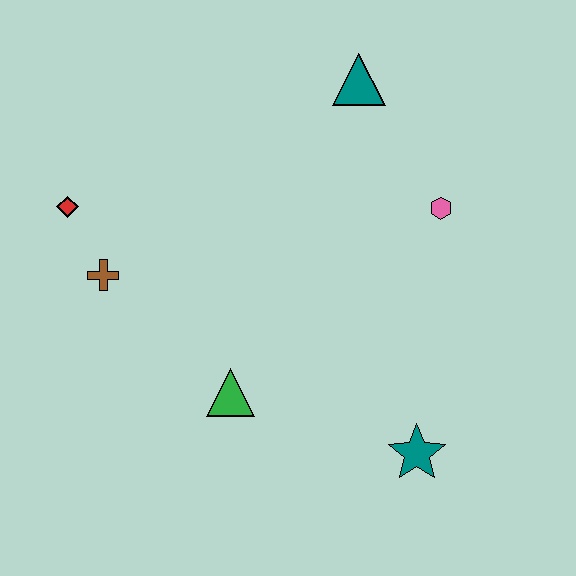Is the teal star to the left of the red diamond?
No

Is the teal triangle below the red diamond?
No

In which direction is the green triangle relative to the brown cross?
The green triangle is to the right of the brown cross.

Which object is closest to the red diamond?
The brown cross is closest to the red diamond.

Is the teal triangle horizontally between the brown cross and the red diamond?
No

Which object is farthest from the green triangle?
The teal triangle is farthest from the green triangle.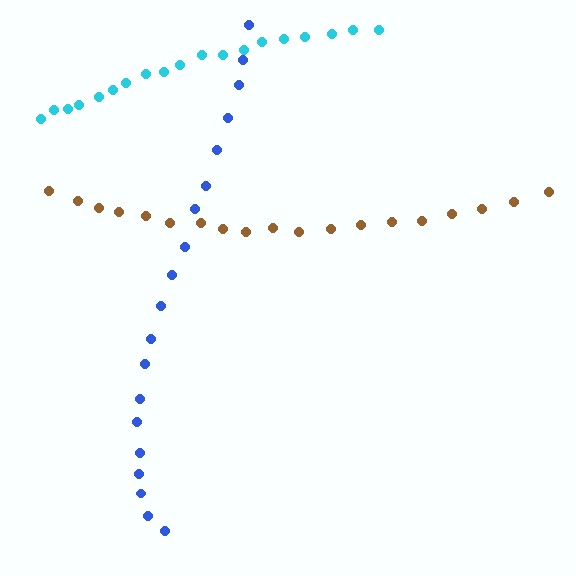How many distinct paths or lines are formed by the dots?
There are 3 distinct paths.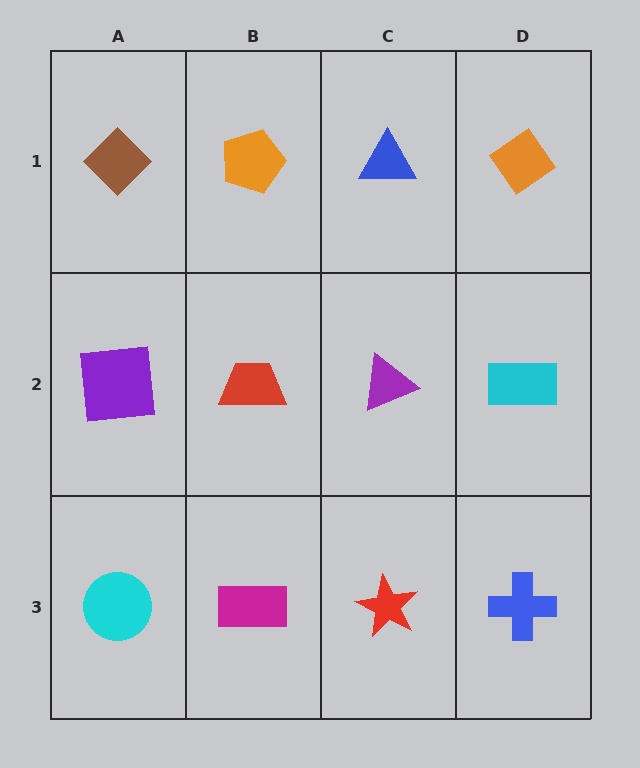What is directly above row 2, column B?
An orange pentagon.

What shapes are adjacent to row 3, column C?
A purple triangle (row 2, column C), a magenta rectangle (row 3, column B), a blue cross (row 3, column D).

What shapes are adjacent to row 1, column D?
A cyan rectangle (row 2, column D), a blue triangle (row 1, column C).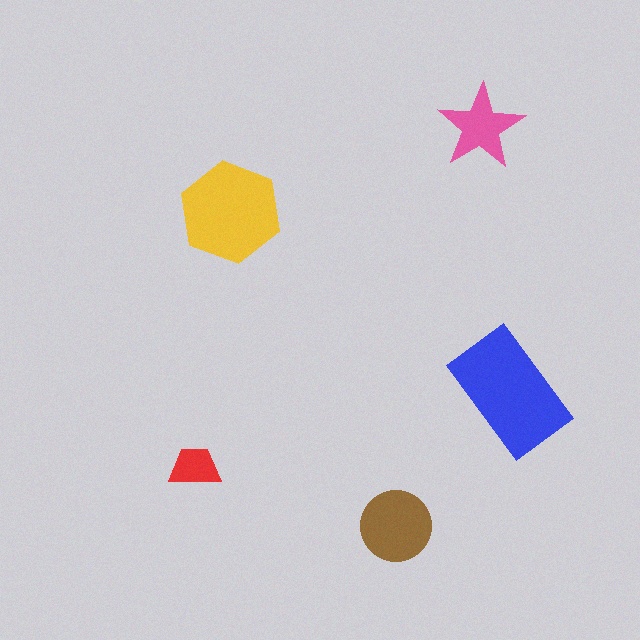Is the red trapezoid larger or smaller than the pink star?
Smaller.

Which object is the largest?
The blue rectangle.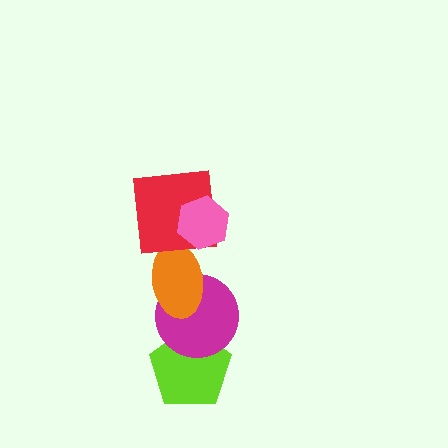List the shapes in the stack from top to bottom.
From top to bottom: the pink hexagon, the red square, the orange ellipse, the magenta circle, the lime pentagon.